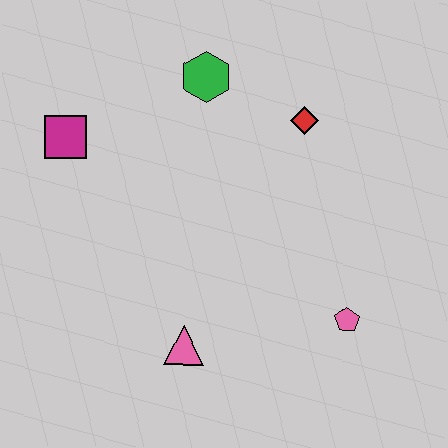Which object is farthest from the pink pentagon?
The magenta square is farthest from the pink pentagon.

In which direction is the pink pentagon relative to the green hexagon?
The pink pentagon is below the green hexagon.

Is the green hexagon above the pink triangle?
Yes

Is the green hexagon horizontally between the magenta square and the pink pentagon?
Yes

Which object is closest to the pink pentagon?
The pink triangle is closest to the pink pentagon.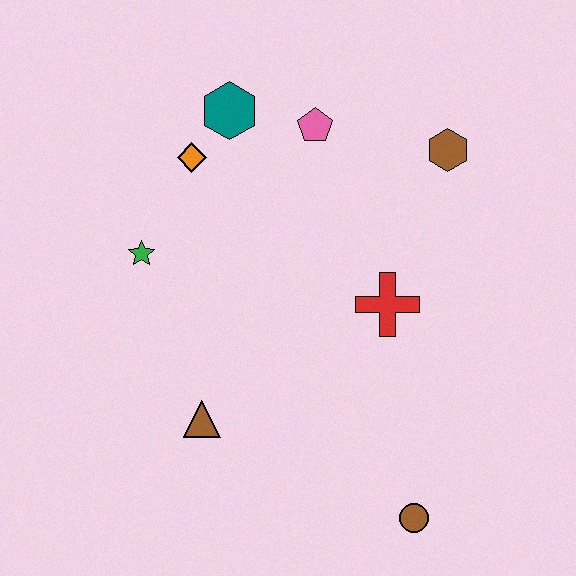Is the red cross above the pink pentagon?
No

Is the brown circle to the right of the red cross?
Yes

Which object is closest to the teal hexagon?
The orange diamond is closest to the teal hexagon.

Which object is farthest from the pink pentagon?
The brown circle is farthest from the pink pentagon.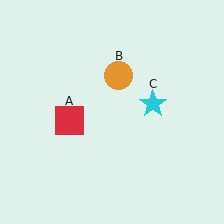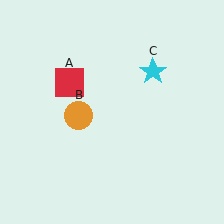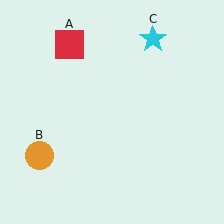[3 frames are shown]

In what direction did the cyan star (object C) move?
The cyan star (object C) moved up.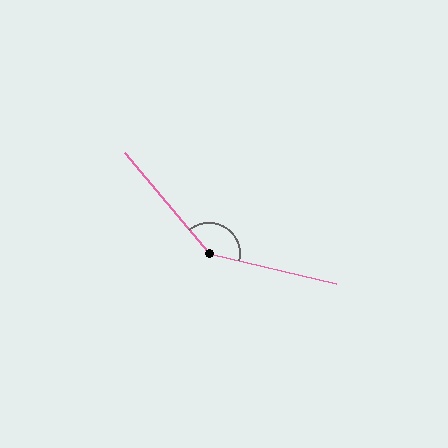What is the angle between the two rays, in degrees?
Approximately 143 degrees.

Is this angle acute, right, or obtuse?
It is obtuse.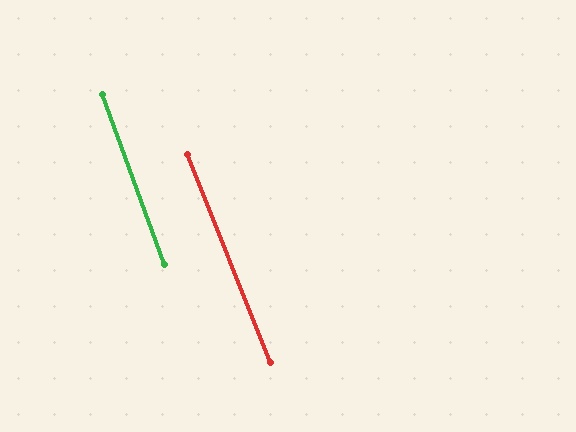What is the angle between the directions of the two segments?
Approximately 2 degrees.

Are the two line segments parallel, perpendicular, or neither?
Parallel — their directions differ by only 1.8°.